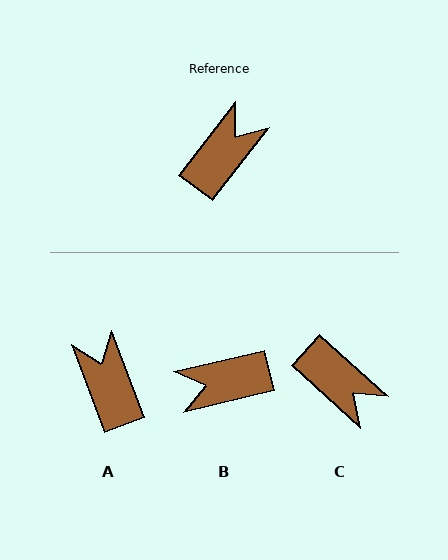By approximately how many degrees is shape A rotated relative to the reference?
Approximately 58 degrees counter-clockwise.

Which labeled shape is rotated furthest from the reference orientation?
B, about 141 degrees away.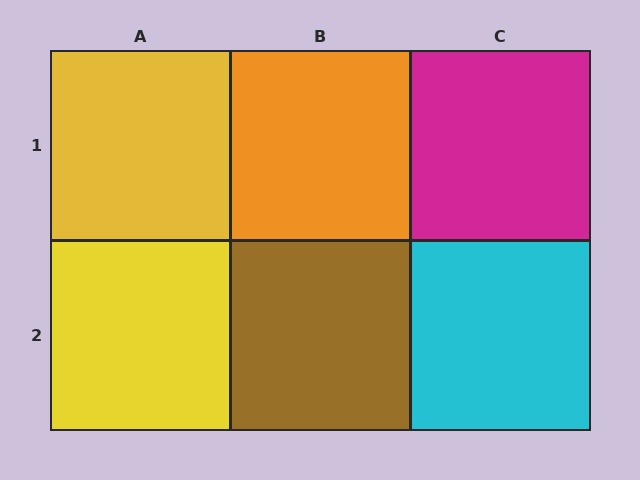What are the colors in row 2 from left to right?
Yellow, brown, cyan.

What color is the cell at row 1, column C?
Magenta.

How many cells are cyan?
1 cell is cyan.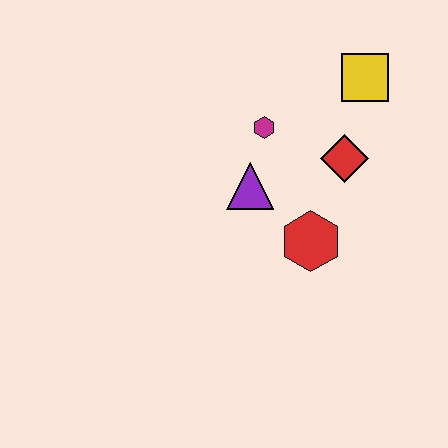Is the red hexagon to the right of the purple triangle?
Yes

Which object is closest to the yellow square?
The red diamond is closest to the yellow square.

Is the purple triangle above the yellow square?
No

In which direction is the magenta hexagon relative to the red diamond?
The magenta hexagon is to the left of the red diamond.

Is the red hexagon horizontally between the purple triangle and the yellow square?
Yes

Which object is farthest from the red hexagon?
The yellow square is farthest from the red hexagon.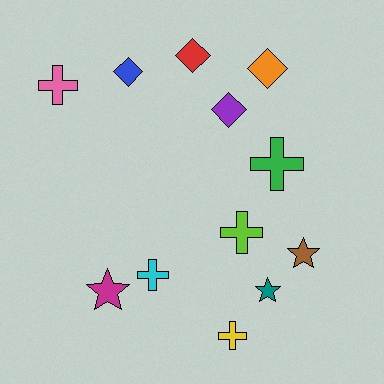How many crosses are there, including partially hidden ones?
There are 5 crosses.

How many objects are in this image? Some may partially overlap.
There are 12 objects.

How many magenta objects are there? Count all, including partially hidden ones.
There is 1 magenta object.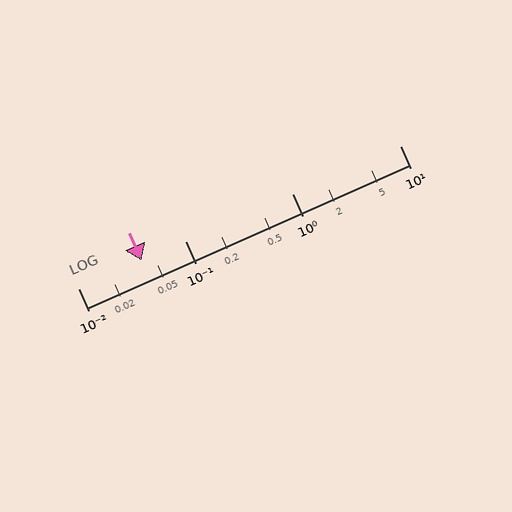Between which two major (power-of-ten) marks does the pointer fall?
The pointer is between 0.01 and 0.1.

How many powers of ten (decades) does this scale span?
The scale spans 3 decades, from 0.01 to 10.